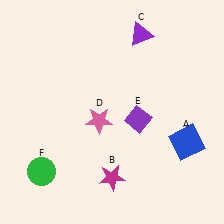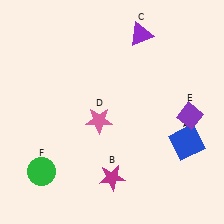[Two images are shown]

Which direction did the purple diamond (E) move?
The purple diamond (E) moved right.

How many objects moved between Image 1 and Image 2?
1 object moved between the two images.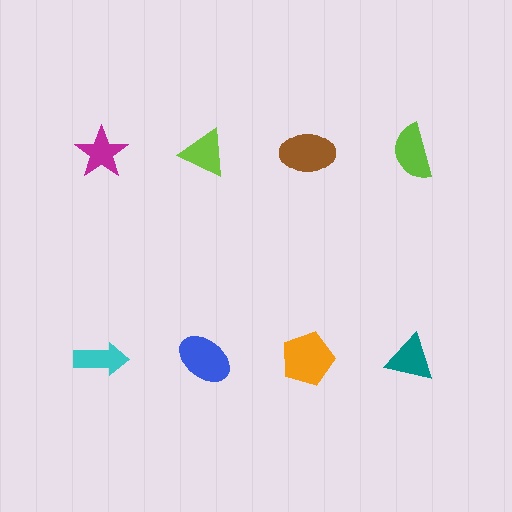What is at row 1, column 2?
A lime triangle.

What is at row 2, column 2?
A blue ellipse.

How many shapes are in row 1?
4 shapes.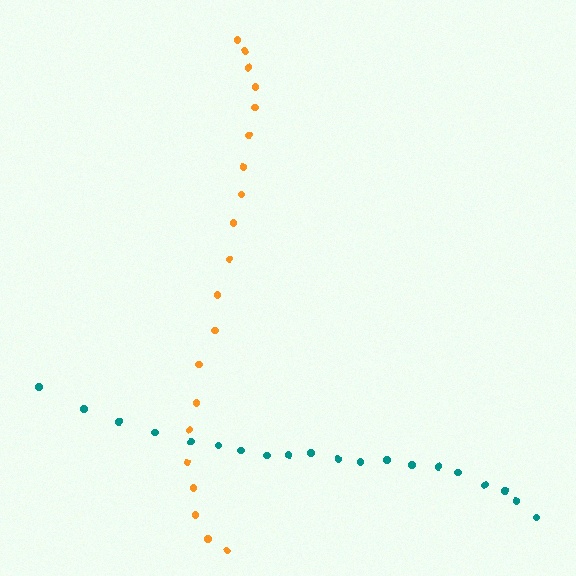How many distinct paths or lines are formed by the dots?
There are 2 distinct paths.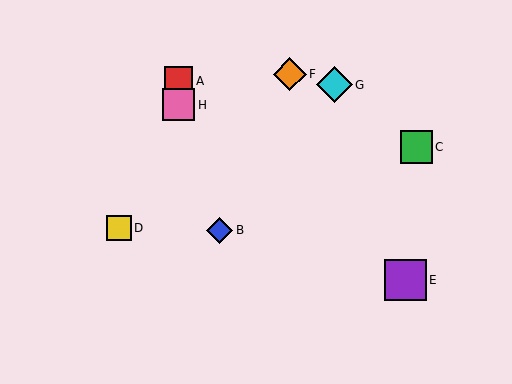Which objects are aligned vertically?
Objects A, H are aligned vertically.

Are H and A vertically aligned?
Yes, both are at x≈179.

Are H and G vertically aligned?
No, H is at x≈179 and G is at x≈334.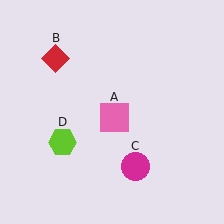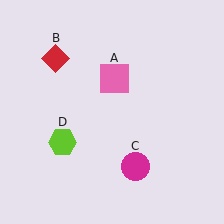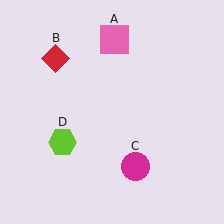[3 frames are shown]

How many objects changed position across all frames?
1 object changed position: pink square (object A).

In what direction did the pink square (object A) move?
The pink square (object A) moved up.